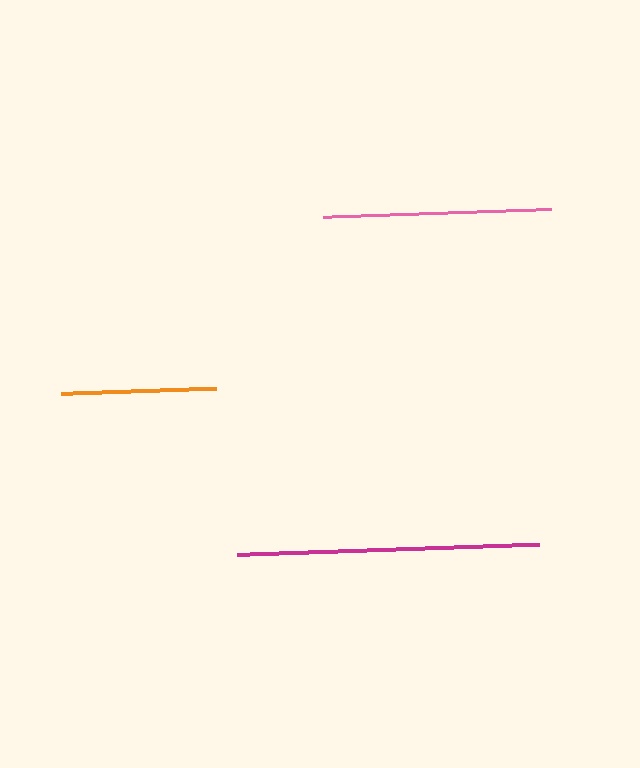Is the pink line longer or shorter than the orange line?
The pink line is longer than the orange line.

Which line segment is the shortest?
The orange line is the shortest at approximately 156 pixels.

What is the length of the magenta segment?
The magenta segment is approximately 302 pixels long.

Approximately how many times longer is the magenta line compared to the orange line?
The magenta line is approximately 1.9 times the length of the orange line.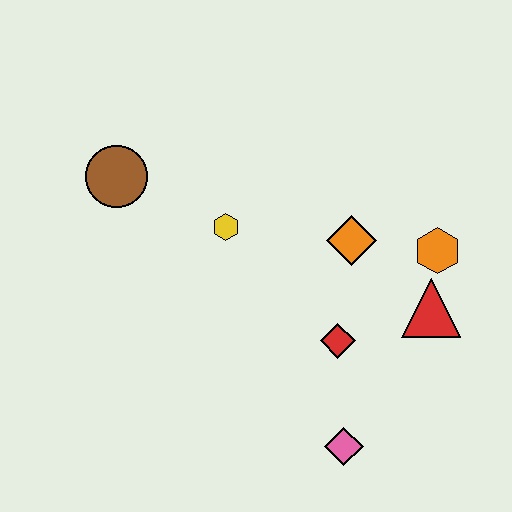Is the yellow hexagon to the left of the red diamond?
Yes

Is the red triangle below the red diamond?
No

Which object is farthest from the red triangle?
The brown circle is farthest from the red triangle.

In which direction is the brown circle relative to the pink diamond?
The brown circle is above the pink diamond.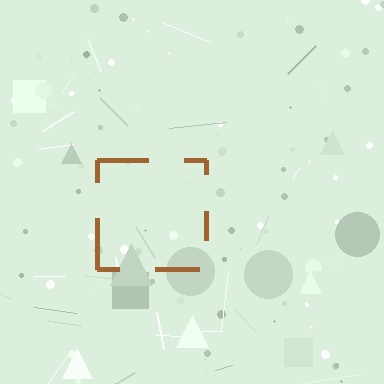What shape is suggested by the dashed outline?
The dashed outline suggests a square.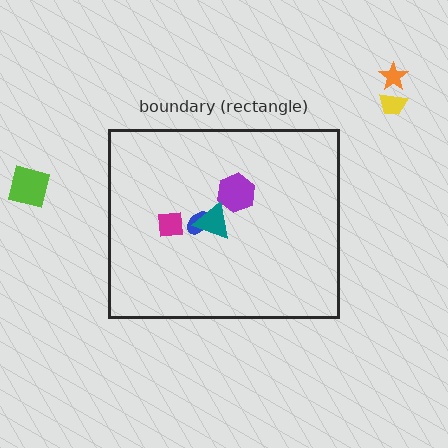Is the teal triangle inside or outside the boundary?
Inside.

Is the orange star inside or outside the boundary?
Outside.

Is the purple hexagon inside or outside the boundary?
Inside.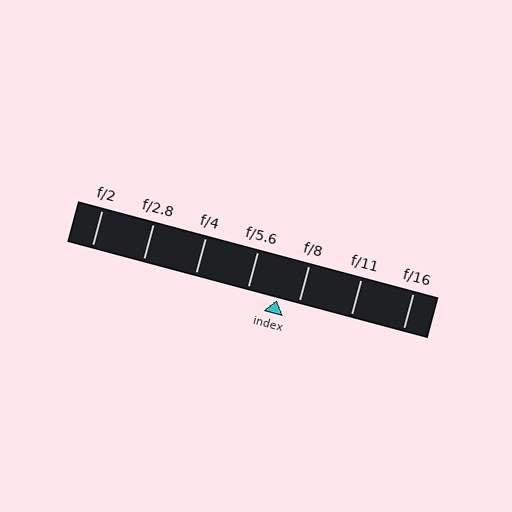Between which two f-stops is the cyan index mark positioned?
The index mark is between f/5.6 and f/8.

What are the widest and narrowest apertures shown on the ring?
The widest aperture shown is f/2 and the narrowest is f/16.